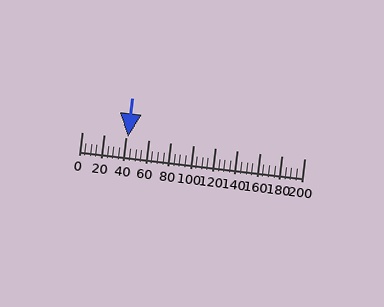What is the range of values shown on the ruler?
The ruler shows values from 0 to 200.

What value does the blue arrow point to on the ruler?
The blue arrow points to approximately 42.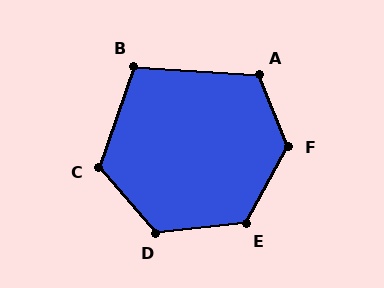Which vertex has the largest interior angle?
F, at approximately 129 degrees.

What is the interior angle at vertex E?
Approximately 125 degrees (obtuse).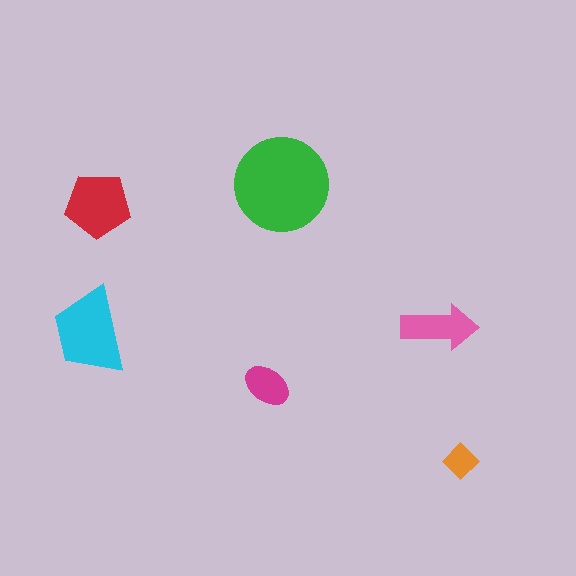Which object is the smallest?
The orange diamond.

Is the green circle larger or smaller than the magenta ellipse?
Larger.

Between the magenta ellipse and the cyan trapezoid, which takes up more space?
The cyan trapezoid.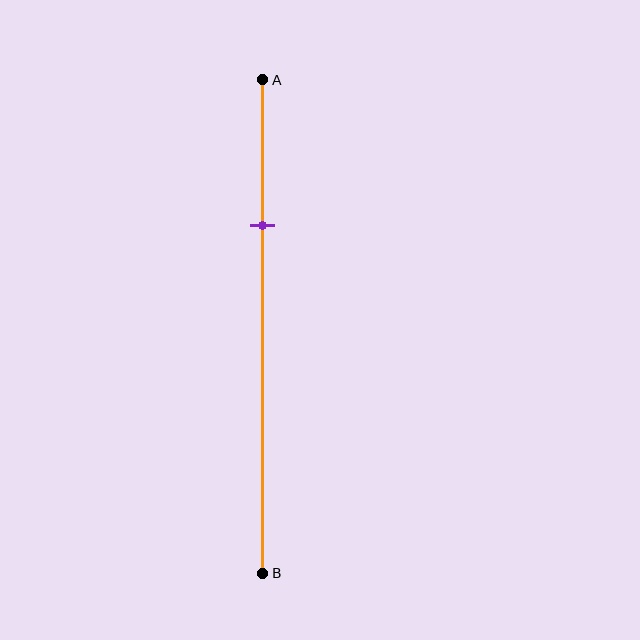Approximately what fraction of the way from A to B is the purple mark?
The purple mark is approximately 30% of the way from A to B.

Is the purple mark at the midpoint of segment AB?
No, the mark is at about 30% from A, not at the 50% midpoint.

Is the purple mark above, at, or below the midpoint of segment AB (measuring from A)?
The purple mark is above the midpoint of segment AB.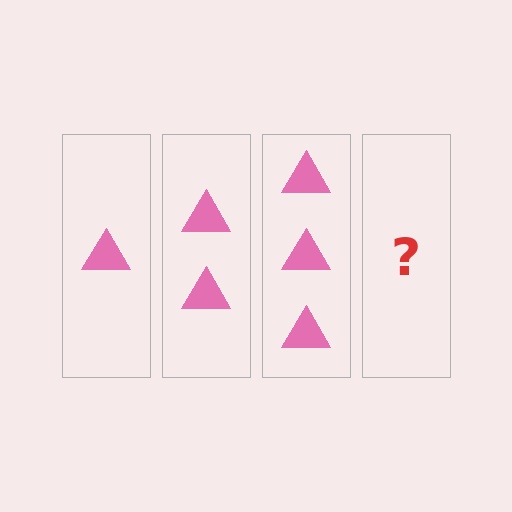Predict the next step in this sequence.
The next step is 4 triangles.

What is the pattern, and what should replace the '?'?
The pattern is that each step adds one more triangle. The '?' should be 4 triangles.